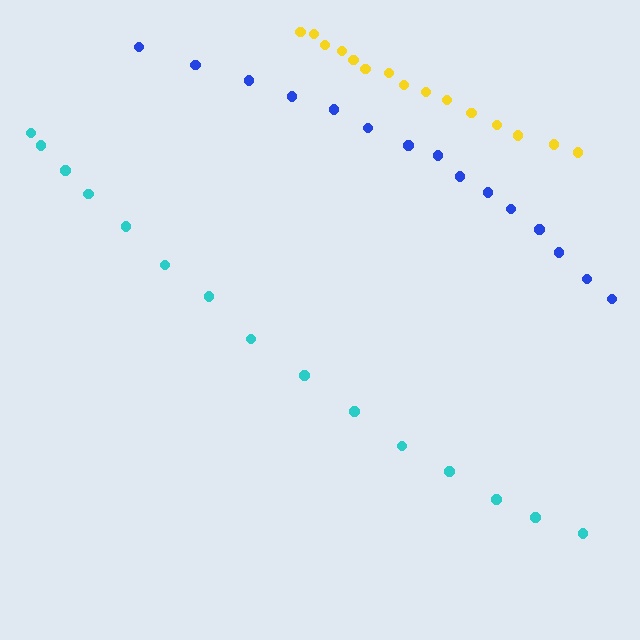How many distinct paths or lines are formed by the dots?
There are 3 distinct paths.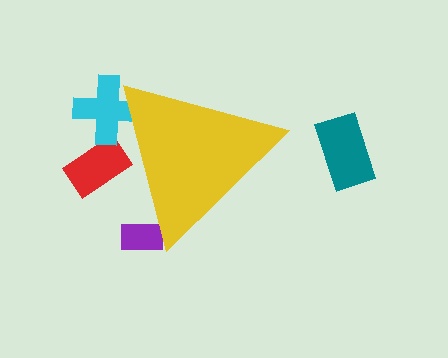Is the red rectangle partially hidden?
Yes, the red rectangle is partially hidden behind the yellow triangle.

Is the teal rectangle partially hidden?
No, the teal rectangle is fully visible.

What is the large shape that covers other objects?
A yellow triangle.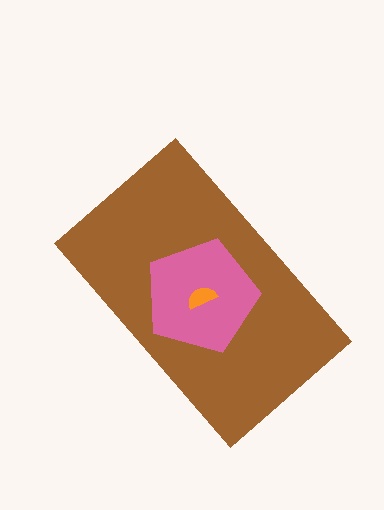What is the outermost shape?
The brown rectangle.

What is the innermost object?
The orange semicircle.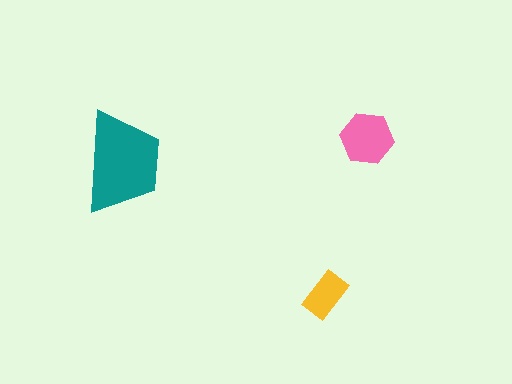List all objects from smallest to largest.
The yellow rectangle, the pink hexagon, the teal trapezoid.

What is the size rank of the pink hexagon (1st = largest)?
2nd.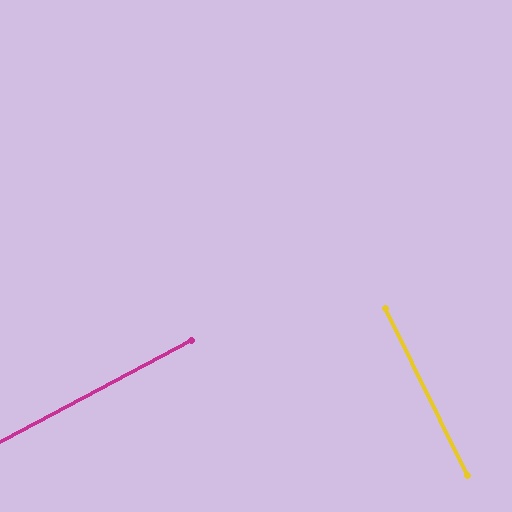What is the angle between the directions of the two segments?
Approximately 88 degrees.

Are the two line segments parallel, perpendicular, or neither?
Perpendicular — they meet at approximately 88°.